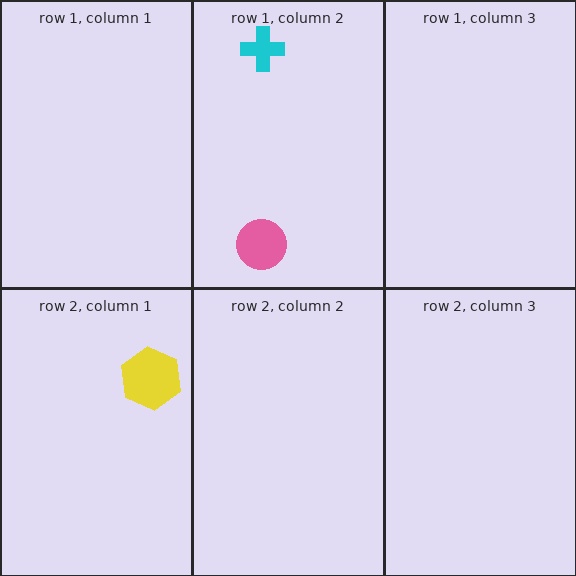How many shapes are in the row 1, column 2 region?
2.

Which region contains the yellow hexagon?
The row 2, column 1 region.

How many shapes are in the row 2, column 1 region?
1.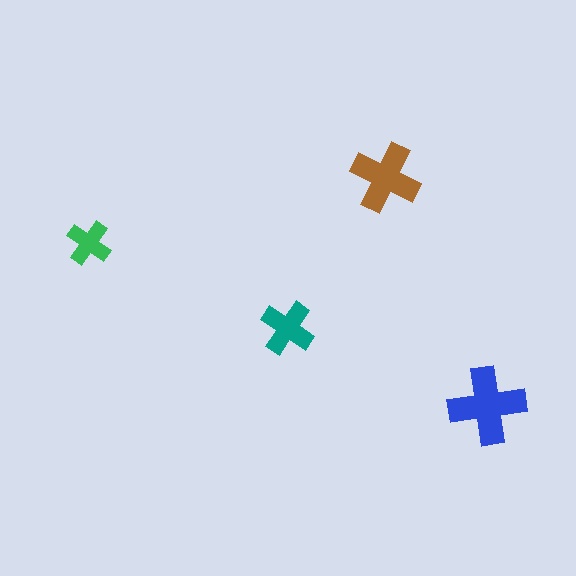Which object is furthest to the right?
The blue cross is rightmost.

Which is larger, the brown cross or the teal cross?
The brown one.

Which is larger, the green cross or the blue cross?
The blue one.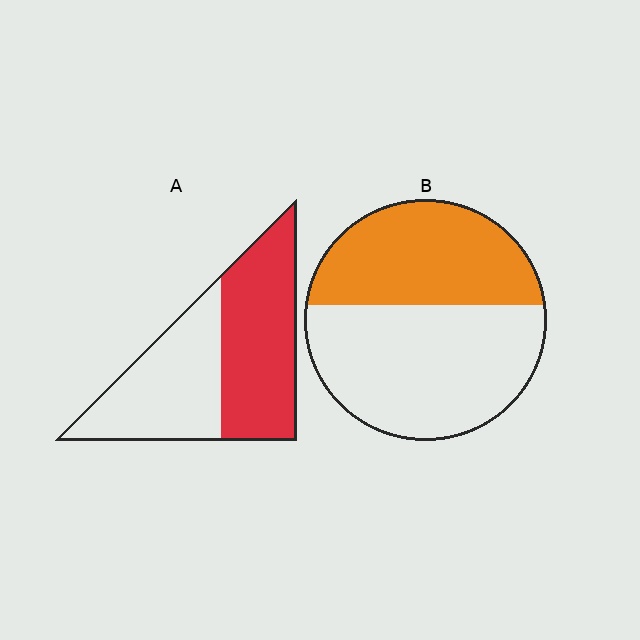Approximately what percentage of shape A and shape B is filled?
A is approximately 55% and B is approximately 40%.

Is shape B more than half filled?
No.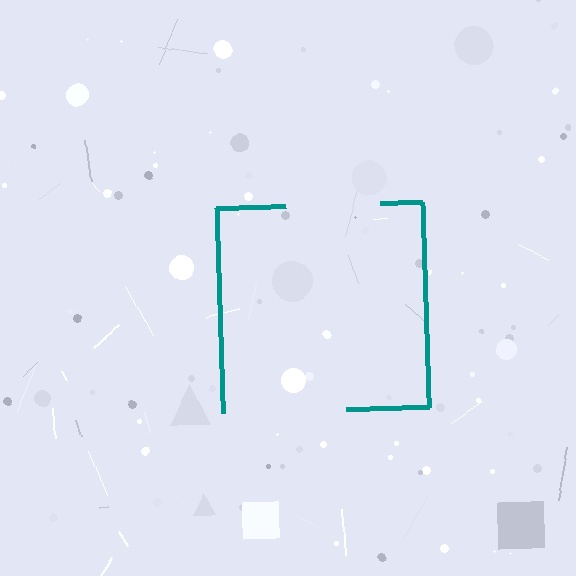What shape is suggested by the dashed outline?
The dashed outline suggests a square.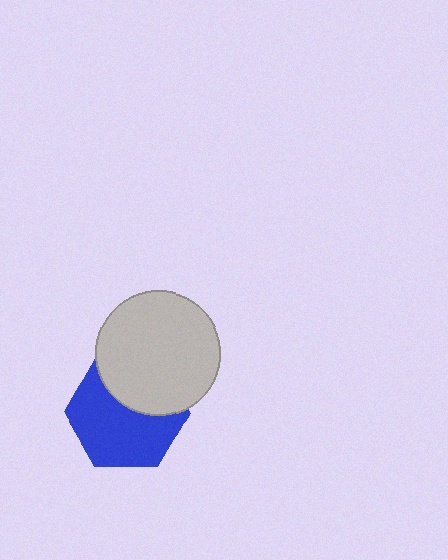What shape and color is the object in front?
The object in front is a light gray circle.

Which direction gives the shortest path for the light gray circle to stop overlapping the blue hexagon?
Moving up gives the shortest separation.